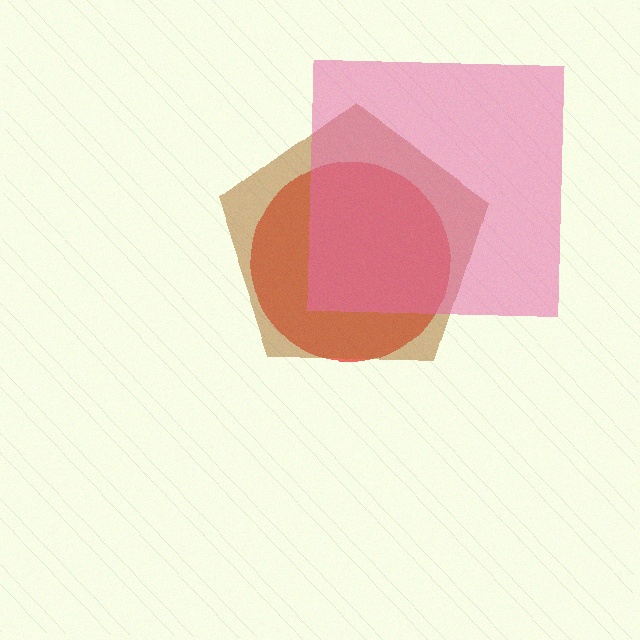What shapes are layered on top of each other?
The layered shapes are: a red circle, a brown pentagon, a pink square.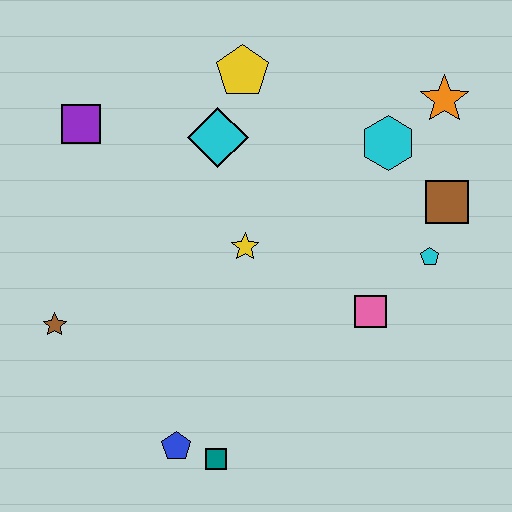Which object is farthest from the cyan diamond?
The teal square is farthest from the cyan diamond.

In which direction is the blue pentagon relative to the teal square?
The blue pentagon is to the left of the teal square.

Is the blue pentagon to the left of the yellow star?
Yes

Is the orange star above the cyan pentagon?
Yes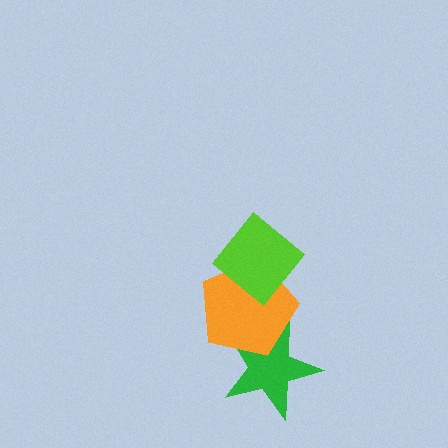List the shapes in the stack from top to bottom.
From top to bottom: the lime diamond, the orange pentagon, the green star.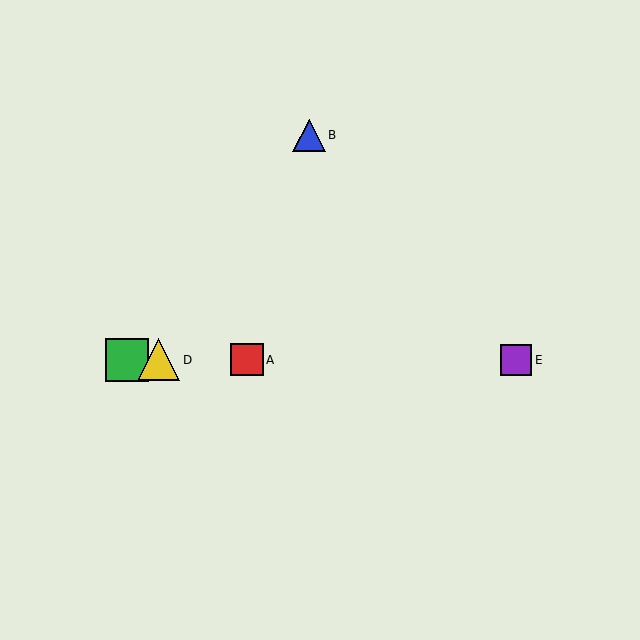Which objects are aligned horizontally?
Objects A, C, D, E are aligned horizontally.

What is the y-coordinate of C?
Object C is at y≈360.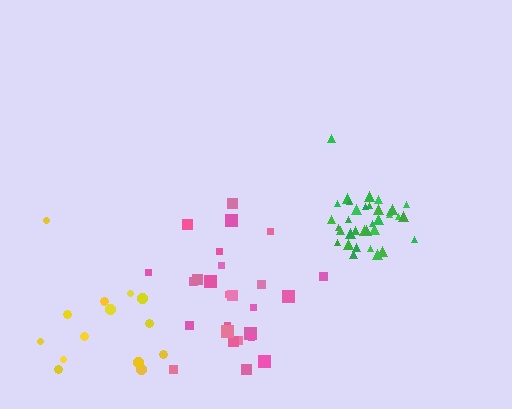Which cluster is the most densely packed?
Green.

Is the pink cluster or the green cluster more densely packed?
Green.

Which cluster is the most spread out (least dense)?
Yellow.